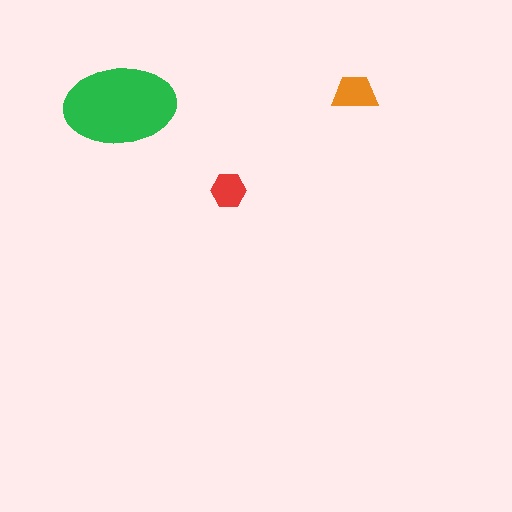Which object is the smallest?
The red hexagon.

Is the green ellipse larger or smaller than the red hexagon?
Larger.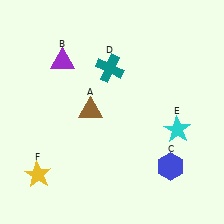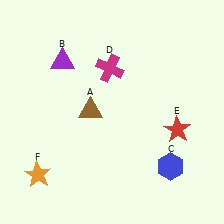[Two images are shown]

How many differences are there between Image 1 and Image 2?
There are 3 differences between the two images.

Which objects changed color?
D changed from teal to magenta. E changed from cyan to red. F changed from yellow to orange.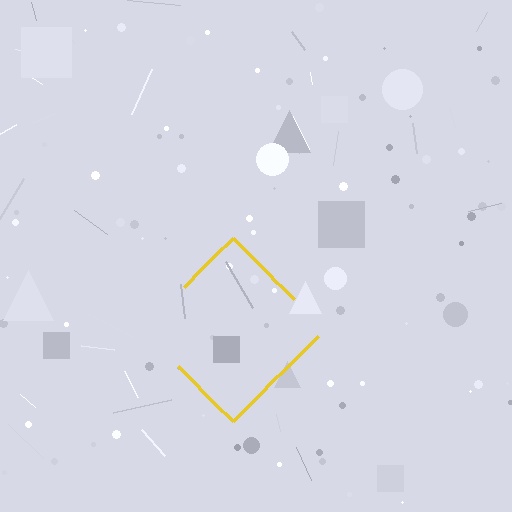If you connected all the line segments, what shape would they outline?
They would outline a diamond.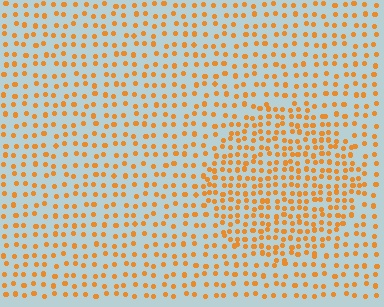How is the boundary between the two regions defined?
The boundary is defined by a change in element density (approximately 1.7x ratio). All elements are the same color, size, and shape.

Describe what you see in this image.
The image contains small orange elements arranged at two different densities. A circle-shaped region is visible where the elements are more densely packed than the surrounding area.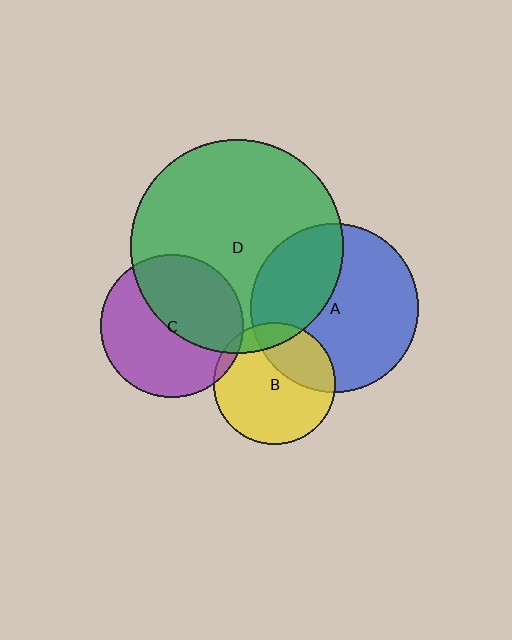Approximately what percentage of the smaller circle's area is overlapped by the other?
Approximately 30%.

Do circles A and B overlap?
Yes.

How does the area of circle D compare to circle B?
Approximately 3.1 times.